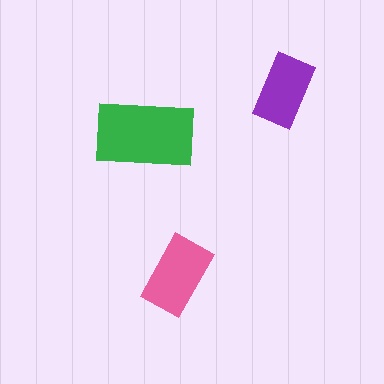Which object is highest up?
The purple rectangle is topmost.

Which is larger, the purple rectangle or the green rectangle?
The green one.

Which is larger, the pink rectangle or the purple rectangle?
The pink one.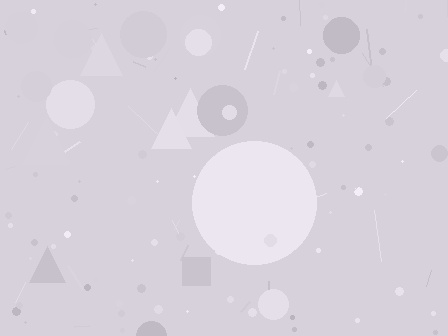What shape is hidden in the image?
A circle is hidden in the image.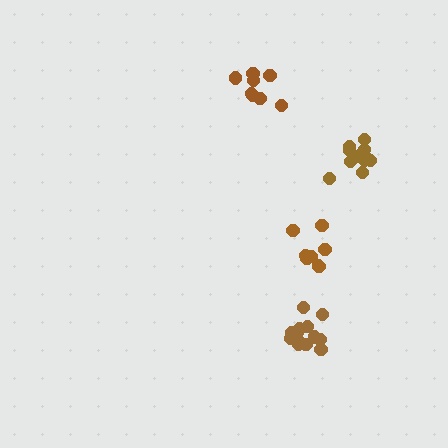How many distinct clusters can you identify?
There are 4 distinct clusters.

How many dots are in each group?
Group 1: 8 dots, Group 2: 13 dots, Group 3: 8 dots, Group 4: 12 dots (41 total).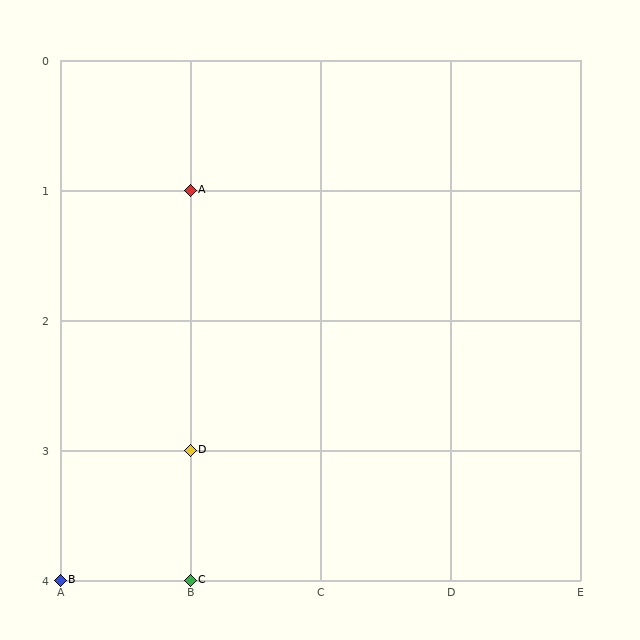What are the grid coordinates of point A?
Point A is at grid coordinates (B, 1).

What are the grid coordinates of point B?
Point B is at grid coordinates (A, 4).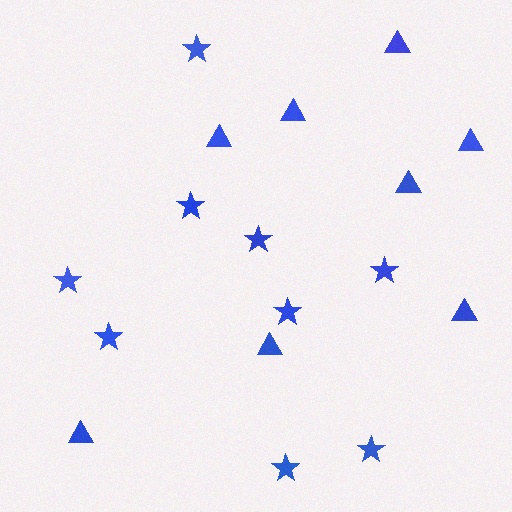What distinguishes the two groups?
There are 2 groups: one group of stars (9) and one group of triangles (8).